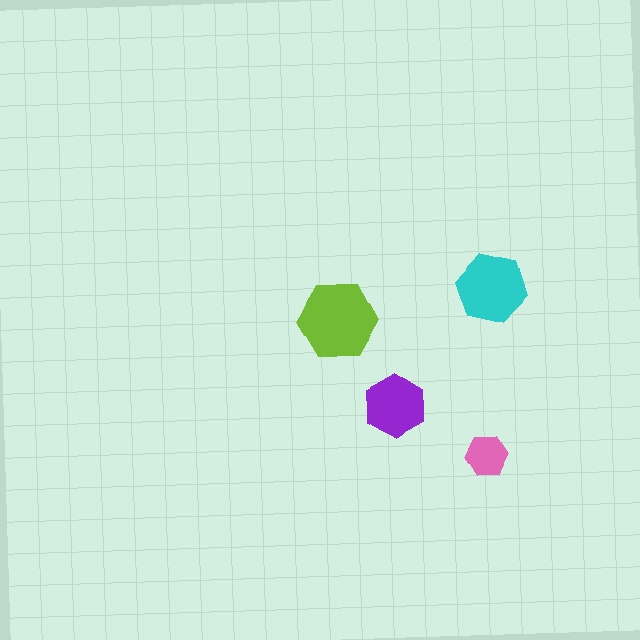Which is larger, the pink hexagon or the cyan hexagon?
The cyan one.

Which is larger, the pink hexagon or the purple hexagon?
The purple one.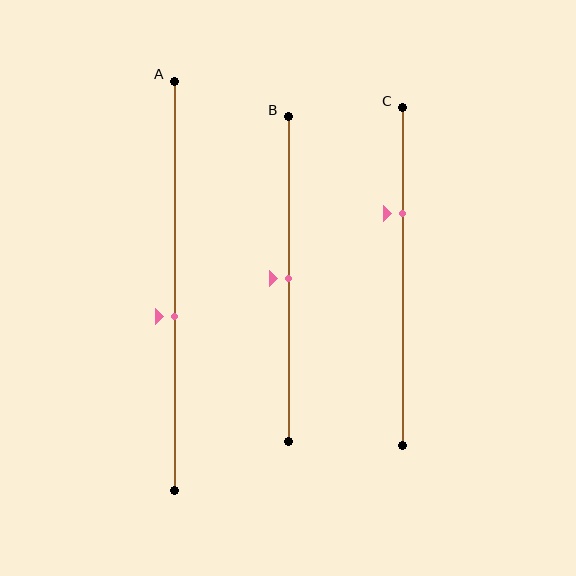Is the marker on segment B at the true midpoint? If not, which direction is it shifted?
Yes, the marker on segment B is at the true midpoint.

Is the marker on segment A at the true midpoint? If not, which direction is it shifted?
No, the marker on segment A is shifted downward by about 8% of the segment length.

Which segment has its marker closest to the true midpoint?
Segment B has its marker closest to the true midpoint.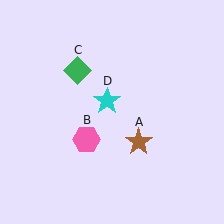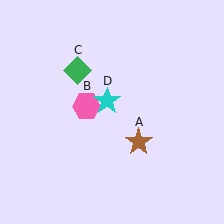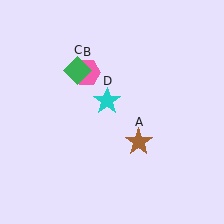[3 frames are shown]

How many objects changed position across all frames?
1 object changed position: pink hexagon (object B).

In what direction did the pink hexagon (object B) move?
The pink hexagon (object B) moved up.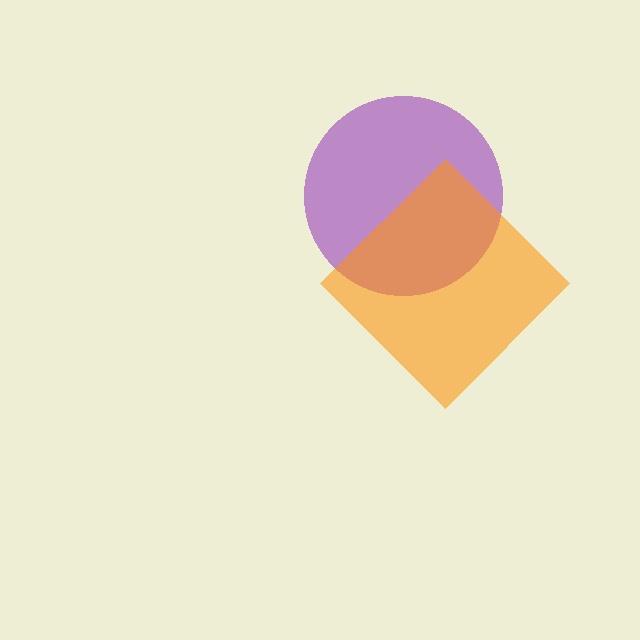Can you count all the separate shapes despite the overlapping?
Yes, there are 2 separate shapes.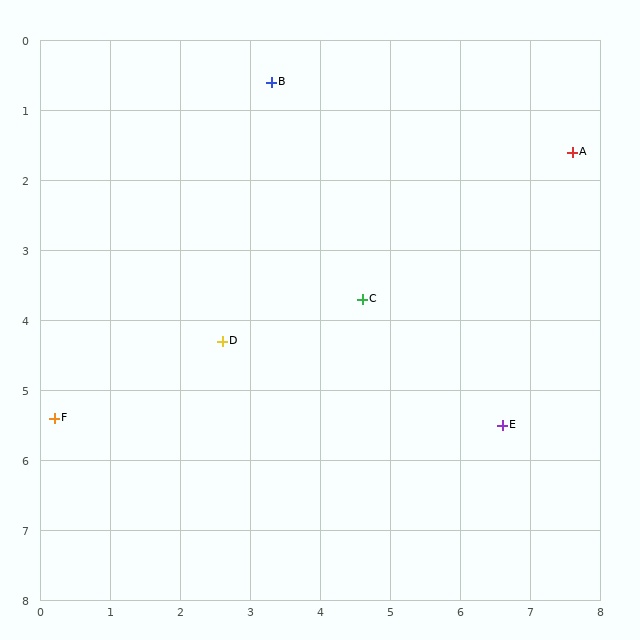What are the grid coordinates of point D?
Point D is at approximately (2.6, 4.3).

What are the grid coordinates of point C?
Point C is at approximately (4.6, 3.7).